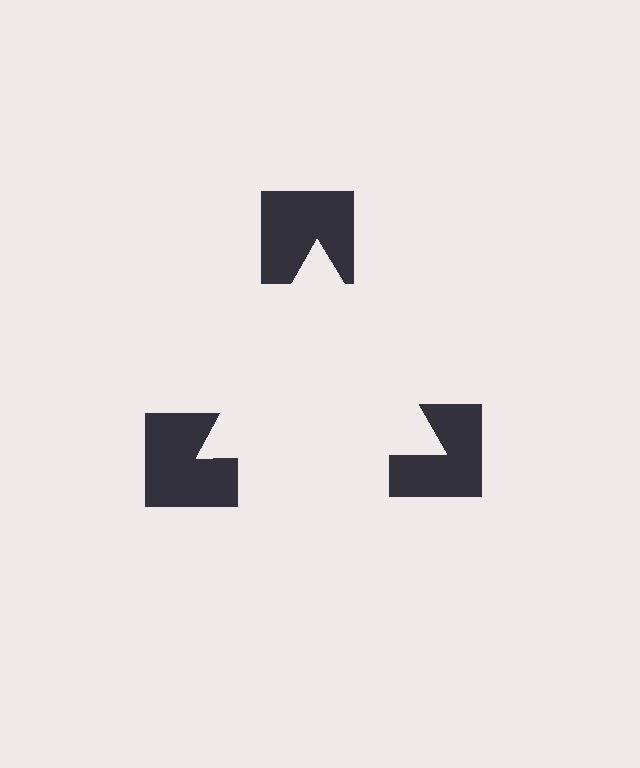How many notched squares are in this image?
There are 3 — one at each vertex of the illusory triangle.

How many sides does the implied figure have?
3 sides.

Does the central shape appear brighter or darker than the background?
It typically appears slightly brighter than the background, even though no actual brightness change is drawn.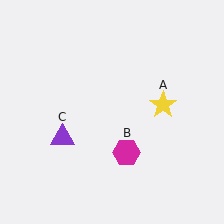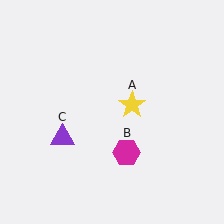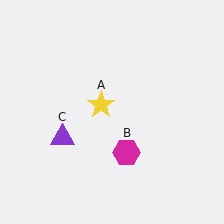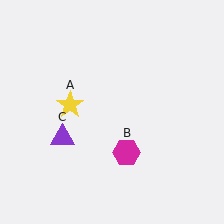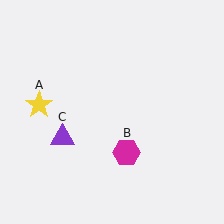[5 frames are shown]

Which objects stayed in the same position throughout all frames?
Magenta hexagon (object B) and purple triangle (object C) remained stationary.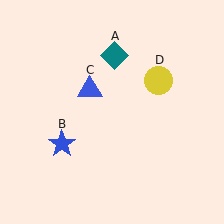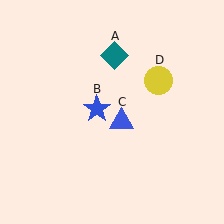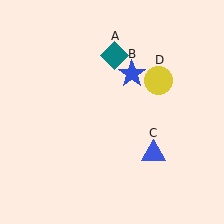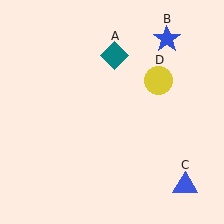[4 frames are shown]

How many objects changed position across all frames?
2 objects changed position: blue star (object B), blue triangle (object C).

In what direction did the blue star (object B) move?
The blue star (object B) moved up and to the right.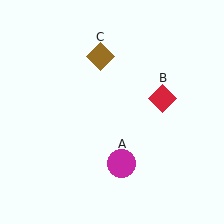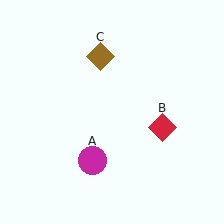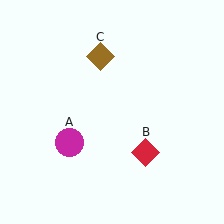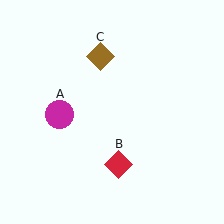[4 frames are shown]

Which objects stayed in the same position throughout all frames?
Brown diamond (object C) remained stationary.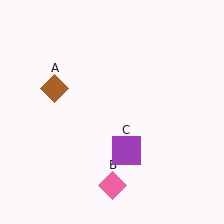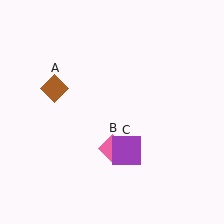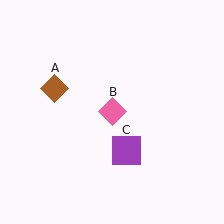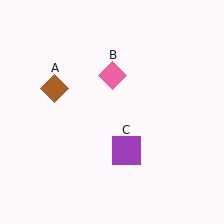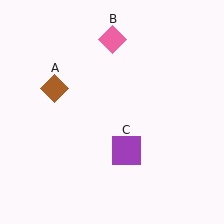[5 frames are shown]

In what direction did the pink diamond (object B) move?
The pink diamond (object B) moved up.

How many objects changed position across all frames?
1 object changed position: pink diamond (object B).